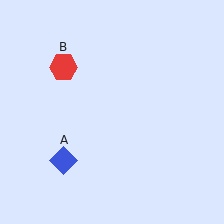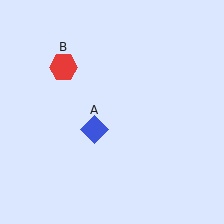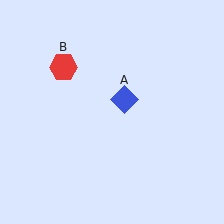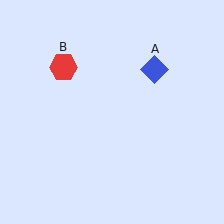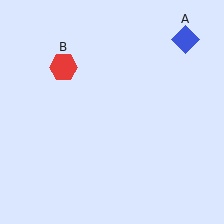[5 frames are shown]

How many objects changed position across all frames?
1 object changed position: blue diamond (object A).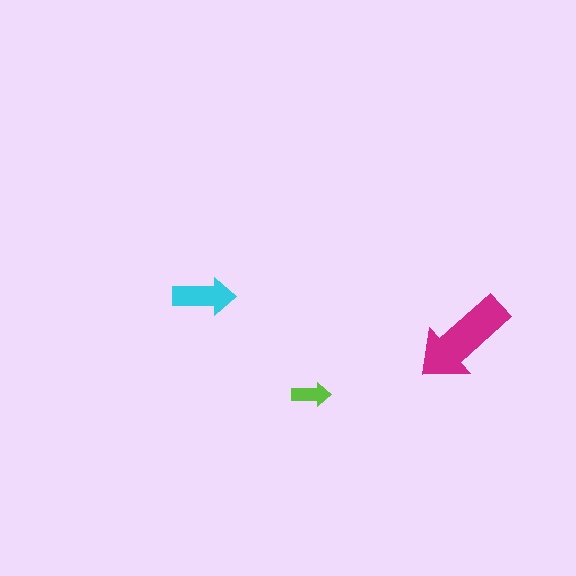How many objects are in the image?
There are 3 objects in the image.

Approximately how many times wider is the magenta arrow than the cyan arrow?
About 1.5 times wider.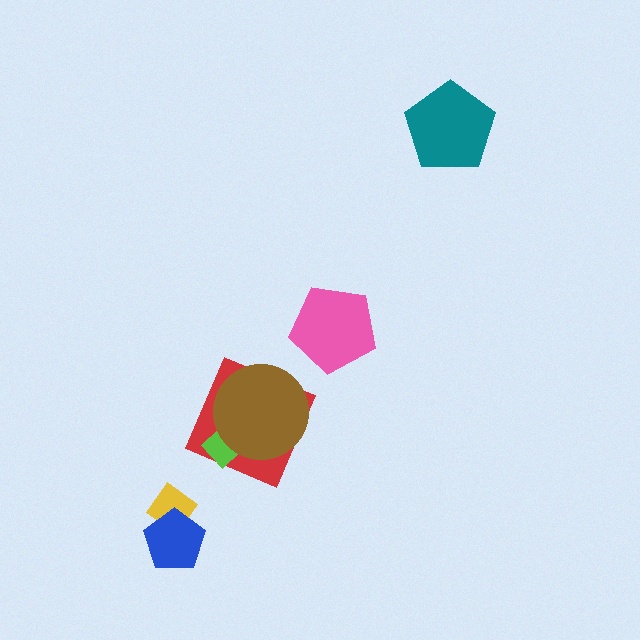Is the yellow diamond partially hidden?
Yes, it is partially covered by another shape.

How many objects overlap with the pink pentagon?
0 objects overlap with the pink pentagon.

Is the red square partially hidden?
Yes, it is partially covered by another shape.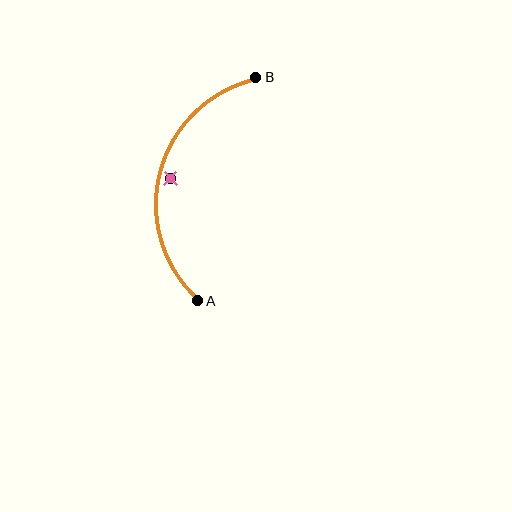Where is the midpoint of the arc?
The arc midpoint is the point on the curve farthest from the straight line joining A and B. It sits to the left of that line.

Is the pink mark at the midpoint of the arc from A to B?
No — the pink mark does not lie on the arc at all. It sits slightly inside the curve.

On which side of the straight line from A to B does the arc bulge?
The arc bulges to the left of the straight line connecting A and B.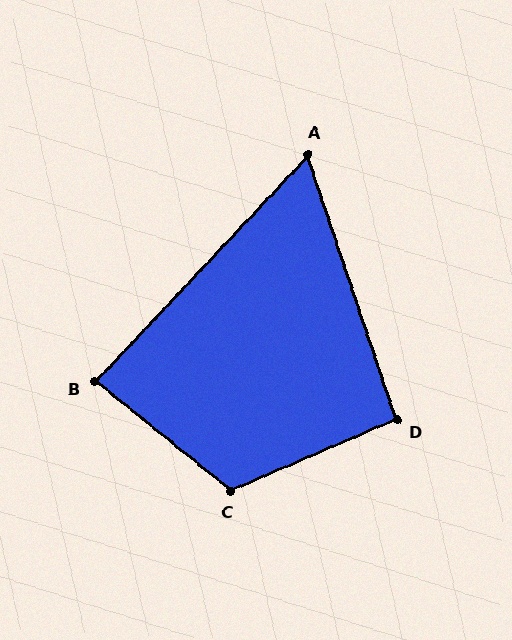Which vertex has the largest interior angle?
C, at approximately 118 degrees.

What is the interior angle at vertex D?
Approximately 94 degrees (approximately right).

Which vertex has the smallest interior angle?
A, at approximately 62 degrees.